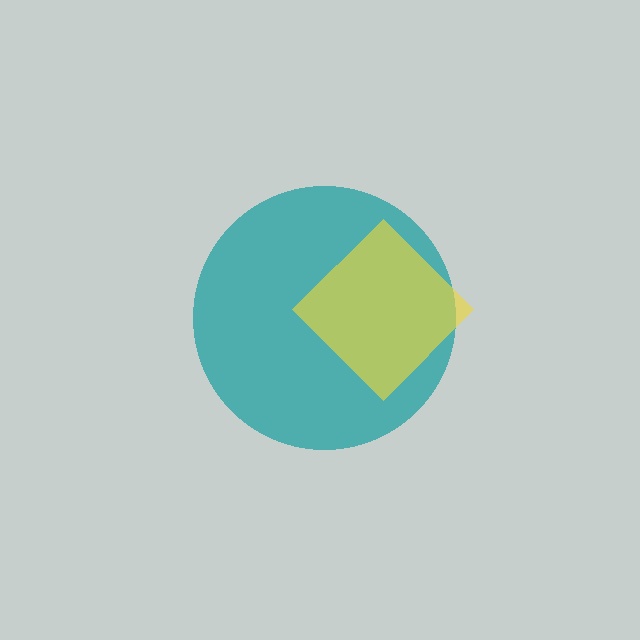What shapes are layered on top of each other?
The layered shapes are: a teal circle, a yellow diamond.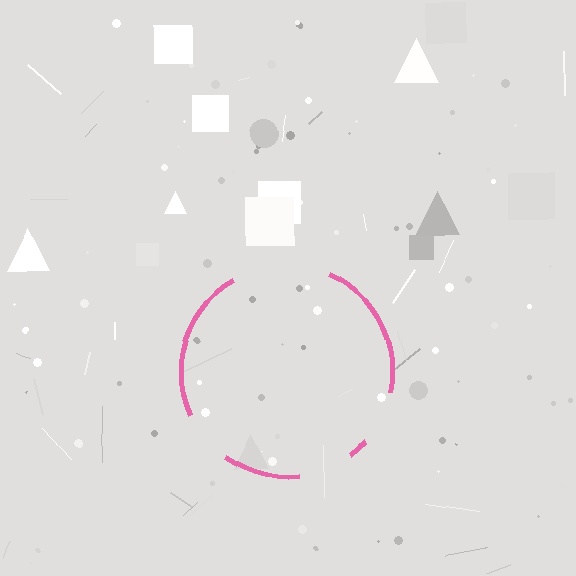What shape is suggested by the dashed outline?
The dashed outline suggests a circle.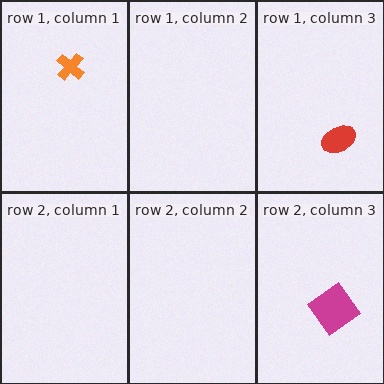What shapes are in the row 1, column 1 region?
The orange cross.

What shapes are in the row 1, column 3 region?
The red ellipse.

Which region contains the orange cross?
The row 1, column 1 region.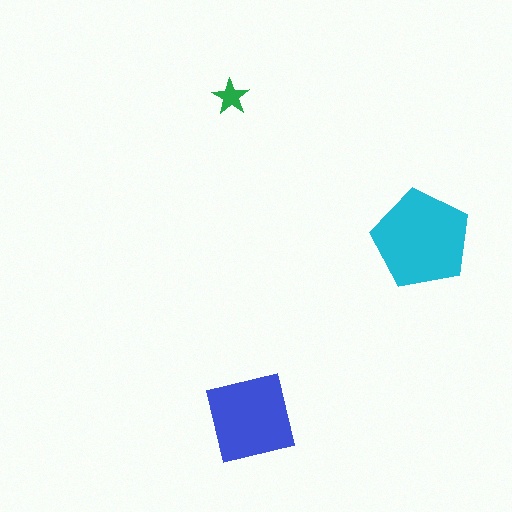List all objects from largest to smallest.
The cyan pentagon, the blue square, the green star.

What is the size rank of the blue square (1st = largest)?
2nd.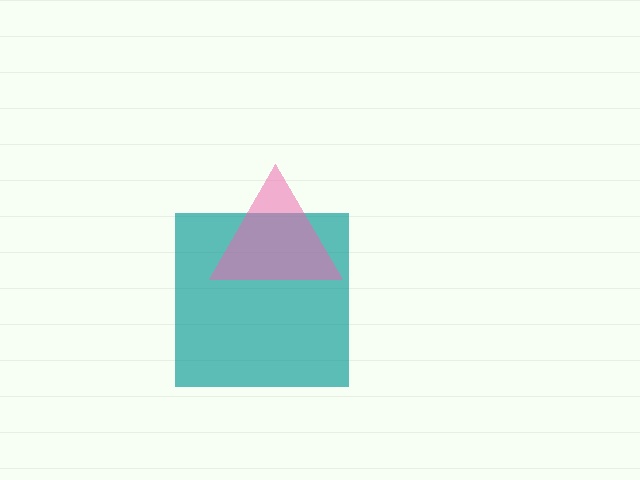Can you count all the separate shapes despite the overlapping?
Yes, there are 2 separate shapes.